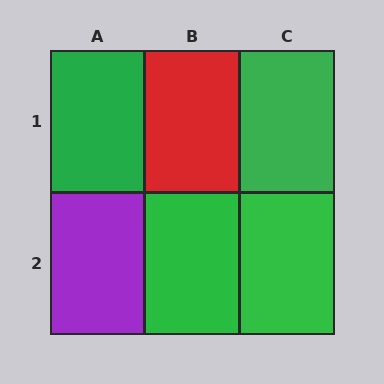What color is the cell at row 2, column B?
Green.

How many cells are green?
4 cells are green.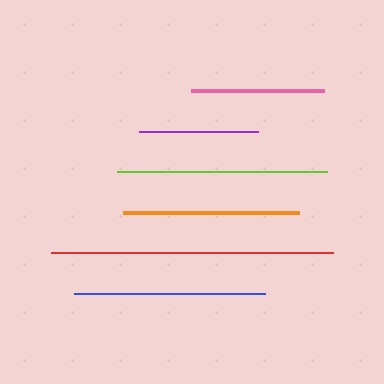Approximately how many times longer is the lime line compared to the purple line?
The lime line is approximately 1.8 times the length of the purple line.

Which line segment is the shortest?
The purple line is the shortest at approximately 119 pixels.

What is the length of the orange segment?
The orange segment is approximately 176 pixels long.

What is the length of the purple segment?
The purple segment is approximately 119 pixels long.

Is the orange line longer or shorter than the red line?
The red line is longer than the orange line.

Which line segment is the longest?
The red line is the longest at approximately 282 pixels.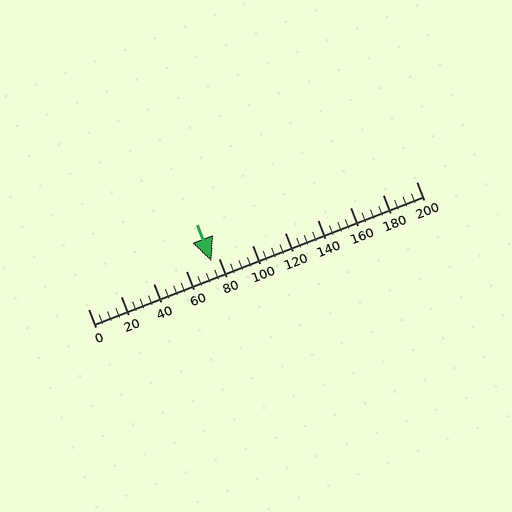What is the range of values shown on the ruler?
The ruler shows values from 0 to 200.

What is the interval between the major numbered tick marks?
The major tick marks are spaced 20 units apart.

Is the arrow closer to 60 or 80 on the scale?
The arrow is closer to 80.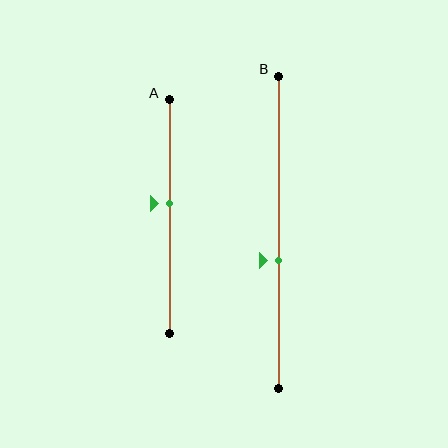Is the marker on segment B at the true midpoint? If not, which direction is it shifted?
No, the marker on segment B is shifted downward by about 9% of the segment length.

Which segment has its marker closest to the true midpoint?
Segment A has its marker closest to the true midpoint.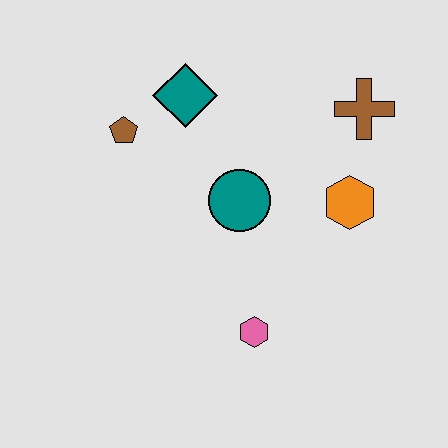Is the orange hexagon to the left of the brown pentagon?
No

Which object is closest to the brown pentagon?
The teal diamond is closest to the brown pentagon.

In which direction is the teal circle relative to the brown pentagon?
The teal circle is to the right of the brown pentagon.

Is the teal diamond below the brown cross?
No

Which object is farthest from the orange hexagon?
The brown pentagon is farthest from the orange hexagon.